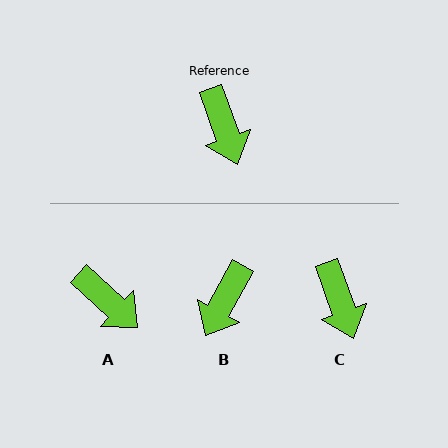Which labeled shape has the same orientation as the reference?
C.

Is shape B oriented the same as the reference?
No, it is off by about 48 degrees.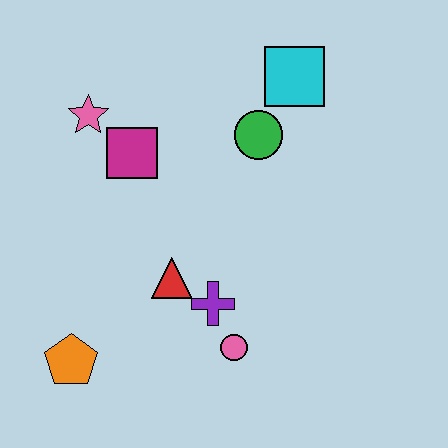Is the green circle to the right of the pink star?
Yes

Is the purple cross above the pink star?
No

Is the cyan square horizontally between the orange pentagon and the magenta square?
No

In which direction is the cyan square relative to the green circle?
The cyan square is above the green circle.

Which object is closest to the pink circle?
The purple cross is closest to the pink circle.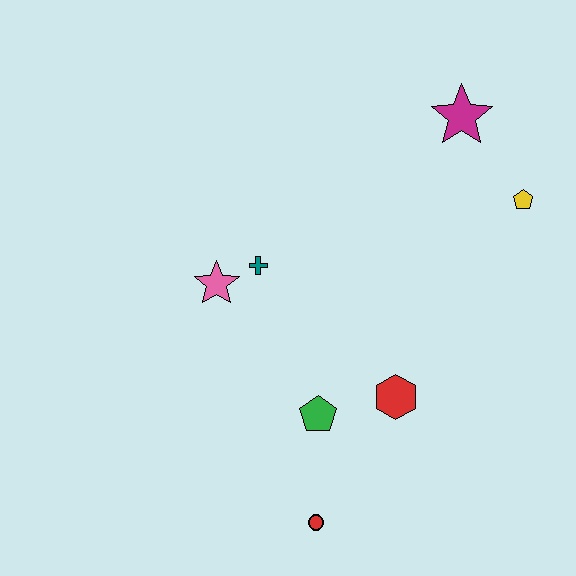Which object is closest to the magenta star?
The yellow pentagon is closest to the magenta star.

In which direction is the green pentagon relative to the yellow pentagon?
The green pentagon is below the yellow pentagon.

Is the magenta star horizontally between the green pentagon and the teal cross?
No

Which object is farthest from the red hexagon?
The magenta star is farthest from the red hexagon.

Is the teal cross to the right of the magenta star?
No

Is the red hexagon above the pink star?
No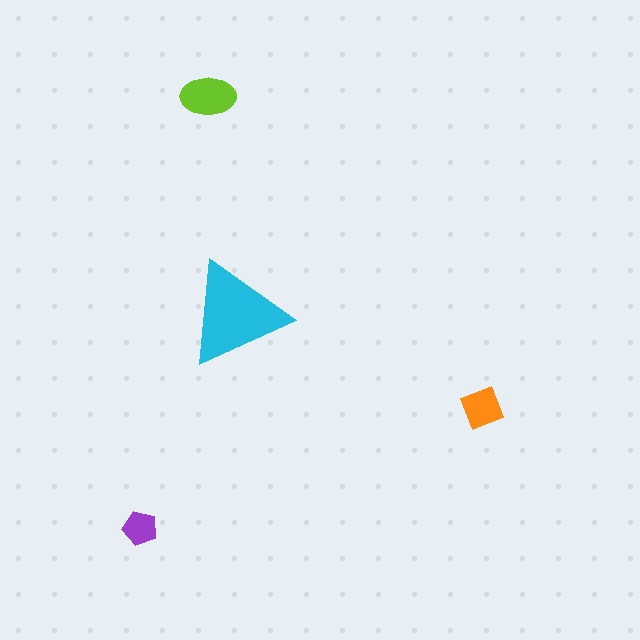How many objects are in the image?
There are 4 objects in the image.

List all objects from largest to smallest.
The cyan triangle, the lime ellipse, the orange diamond, the purple pentagon.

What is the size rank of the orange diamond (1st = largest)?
3rd.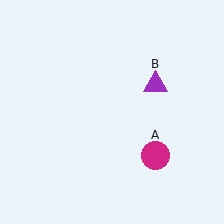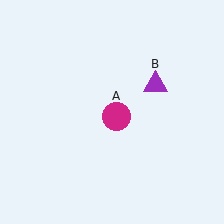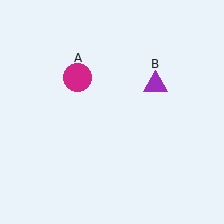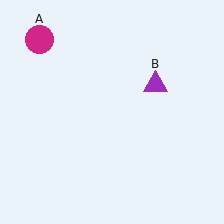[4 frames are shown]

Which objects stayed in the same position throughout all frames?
Purple triangle (object B) remained stationary.